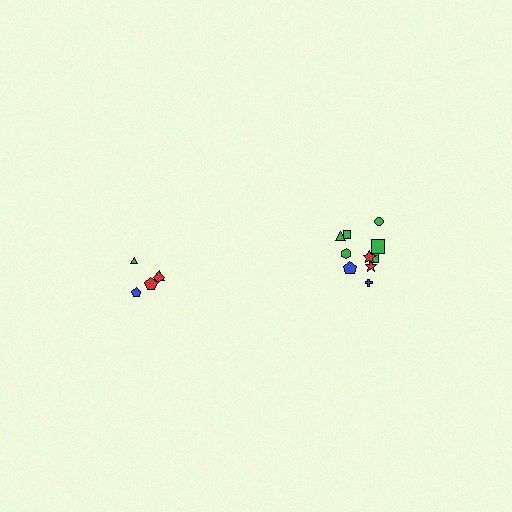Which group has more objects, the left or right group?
The right group.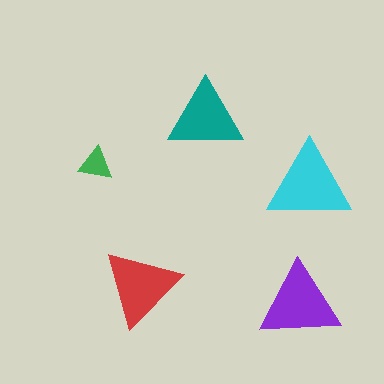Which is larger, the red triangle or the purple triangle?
The purple one.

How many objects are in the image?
There are 5 objects in the image.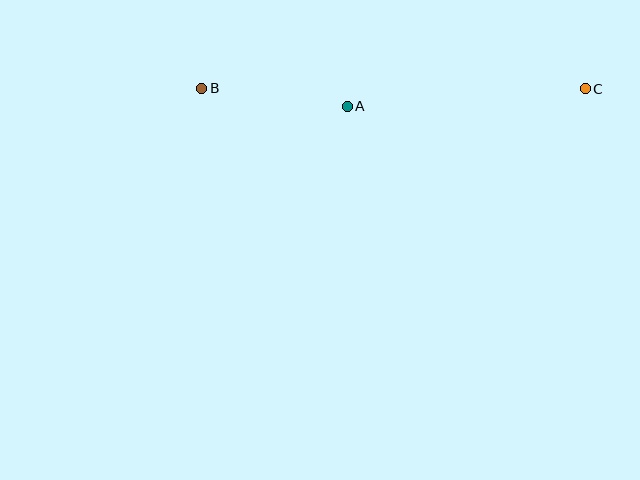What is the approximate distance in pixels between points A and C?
The distance between A and C is approximately 239 pixels.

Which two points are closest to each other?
Points A and B are closest to each other.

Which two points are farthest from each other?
Points B and C are farthest from each other.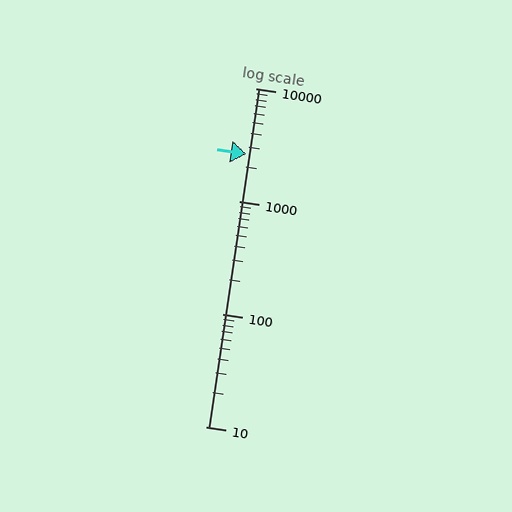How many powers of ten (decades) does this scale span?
The scale spans 3 decades, from 10 to 10000.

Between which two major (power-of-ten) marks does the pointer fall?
The pointer is between 1000 and 10000.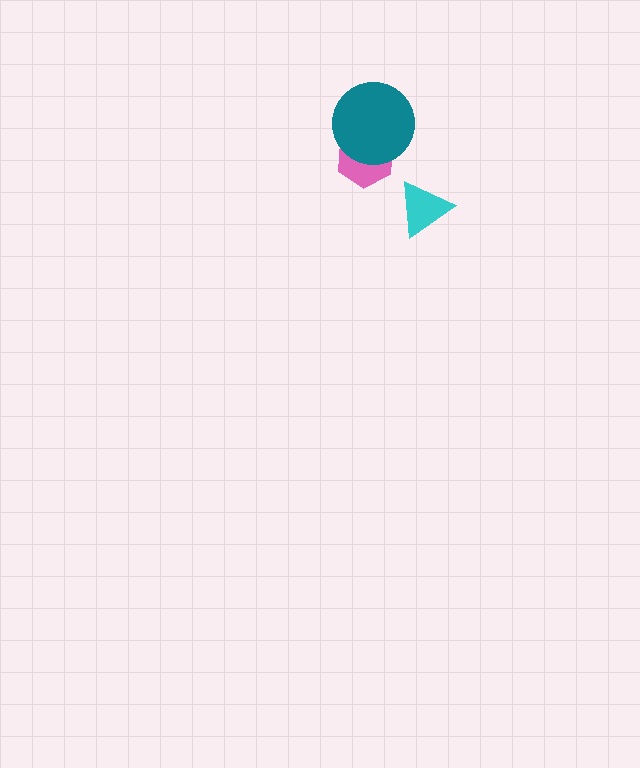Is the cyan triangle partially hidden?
No, no other shape covers it.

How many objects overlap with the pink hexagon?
1 object overlaps with the pink hexagon.